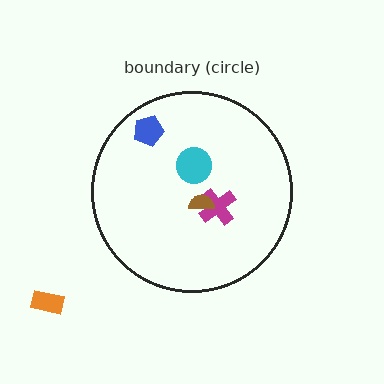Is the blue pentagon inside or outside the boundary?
Inside.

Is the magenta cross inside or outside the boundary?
Inside.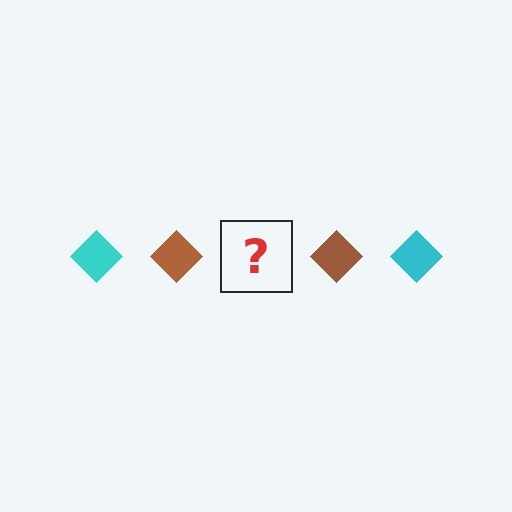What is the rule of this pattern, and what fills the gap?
The rule is that the pattern cycles through cyan, brown diamonds. The gap should be filled with a cyan diamond.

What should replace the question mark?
The question mark should be replaced with a cyan diamond.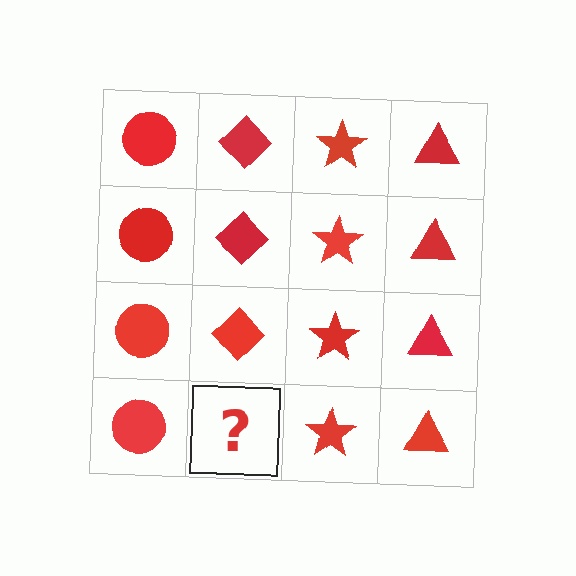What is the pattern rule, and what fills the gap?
The rule is that each column has a consistent shape. The gap should be filled with a red diamond.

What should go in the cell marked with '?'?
The missing cell should contain a red diamond.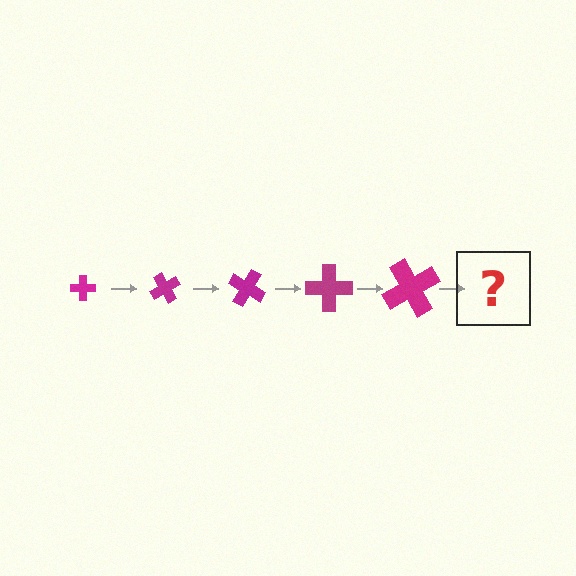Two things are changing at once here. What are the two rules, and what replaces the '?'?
The two rules are that the cross grows larger each step and it rotates 60 degrees each step. The '?' should be a cross, larger than the previous one and rotated 300 degrees from the start.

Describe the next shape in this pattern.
It should be a cross, larger than the previous one and rotated 300 degrees from the start.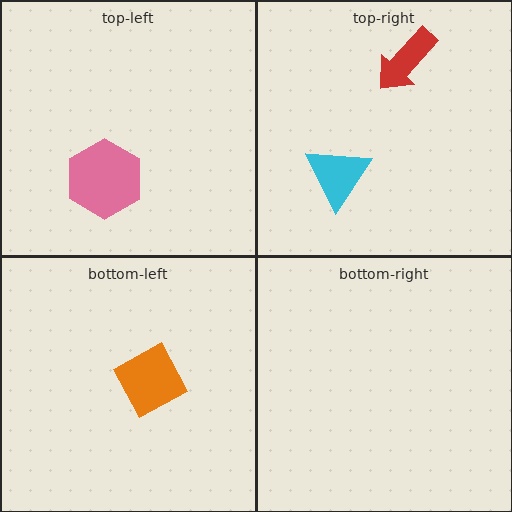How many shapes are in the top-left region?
1.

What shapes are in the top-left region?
The pink hexagon.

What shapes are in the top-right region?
The cyan triangle, the red arrow.